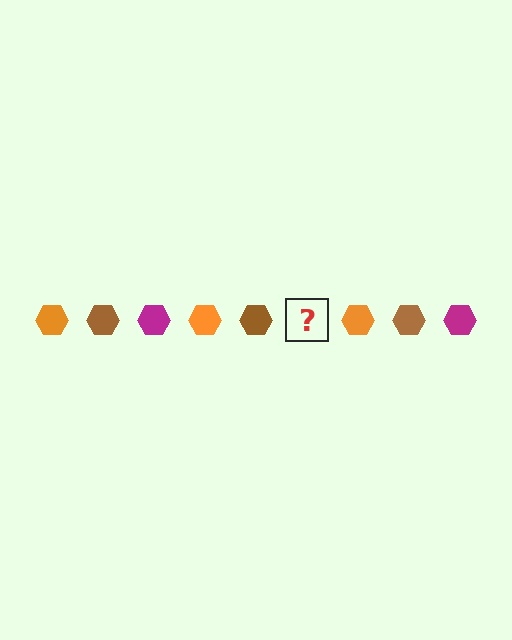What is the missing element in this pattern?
The missing element is a magenta hexagon.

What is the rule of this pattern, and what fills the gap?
The rule is that the pattern cycles through orange, brown, magenta hexagons. The gap should be filled with a magenta hexagon.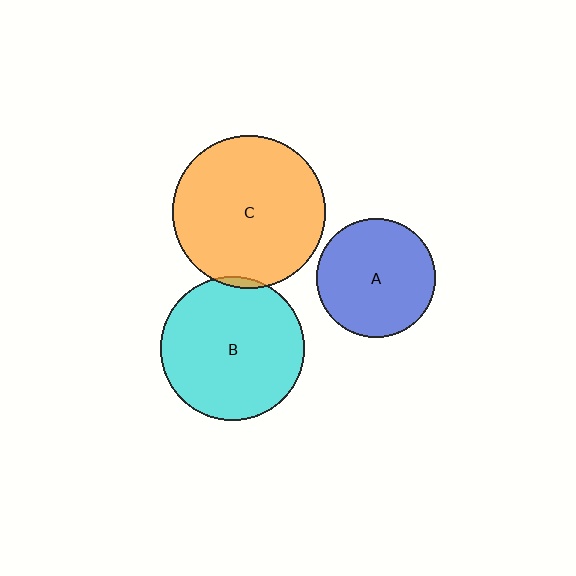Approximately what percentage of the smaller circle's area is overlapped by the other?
Approximately 5%.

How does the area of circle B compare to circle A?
Approximately 1.5 times.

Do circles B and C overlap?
Yes.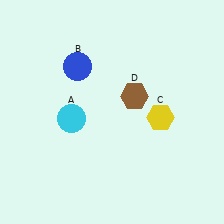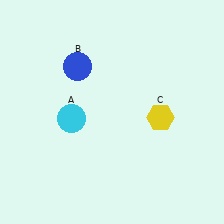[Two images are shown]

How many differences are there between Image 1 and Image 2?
There is 1 difference between the two images.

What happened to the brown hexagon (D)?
The brown hexagon (D) was removed in Image 2. It was in the top-right area of Image 1.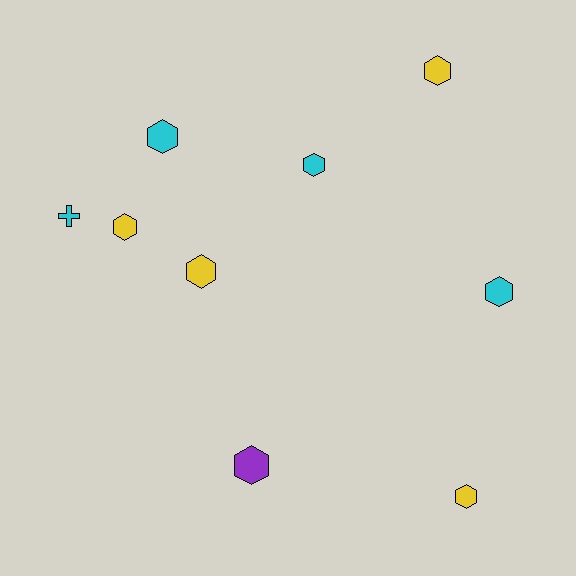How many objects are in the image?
There are 9 objects.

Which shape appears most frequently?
Hexagon, with 8 objects.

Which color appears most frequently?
Yellow, with 4 objects.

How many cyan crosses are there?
There is 1 cyan cross.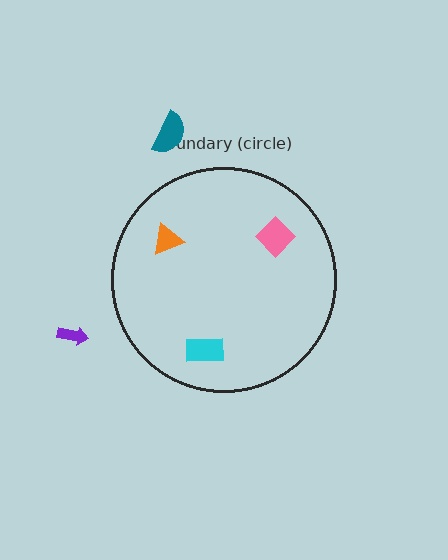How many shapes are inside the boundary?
3 inside, 2 outside.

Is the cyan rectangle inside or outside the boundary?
Inside.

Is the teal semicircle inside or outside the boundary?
Outside.